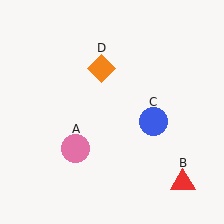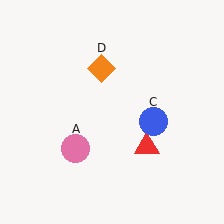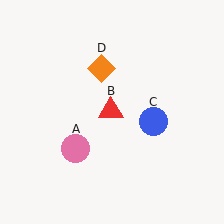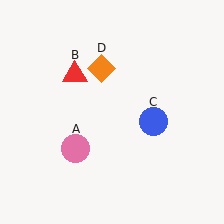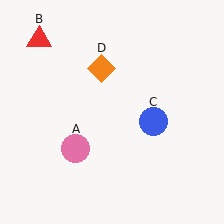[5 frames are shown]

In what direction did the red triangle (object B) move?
The red triangle (object B) moved up and to the left.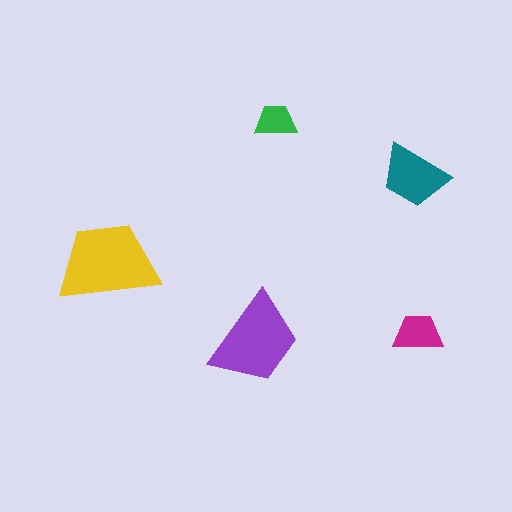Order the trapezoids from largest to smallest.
the yellow one, the purple one, the teal one, the magenta one, the green one.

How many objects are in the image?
There are 5 objects in the image.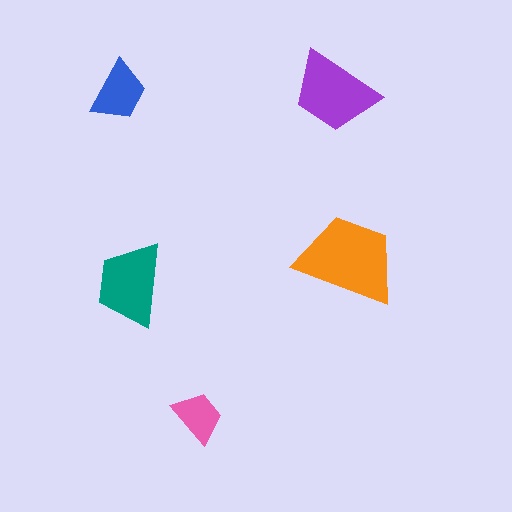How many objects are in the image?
There are 5 objects in the image.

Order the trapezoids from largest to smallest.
the orange one, the purple one, the teal one, the blue one, the pink one.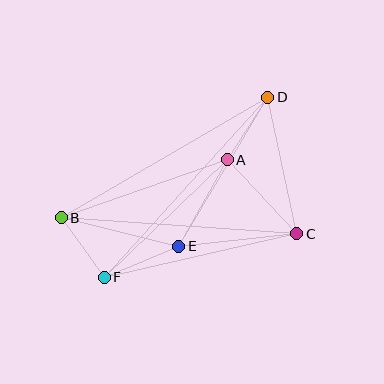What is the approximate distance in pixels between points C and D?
The distance between C and D is approximately 140 pixels.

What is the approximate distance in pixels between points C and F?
The distance between C and F is approximately 198 pixels.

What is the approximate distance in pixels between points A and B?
The distance between A and B is approximately 176 pixels.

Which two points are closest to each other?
Points B and F are closest to each other.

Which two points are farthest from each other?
Points D and F are farthest from each other.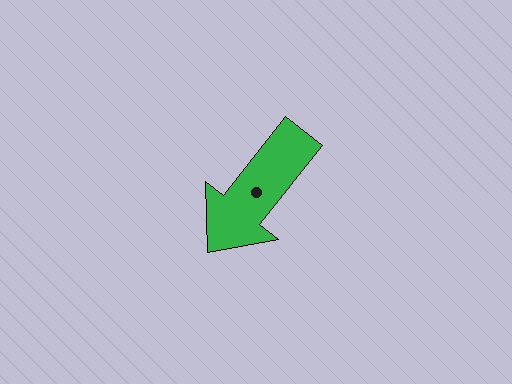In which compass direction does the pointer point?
Southwest.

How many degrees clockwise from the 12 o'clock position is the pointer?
Approximately 218 degrees.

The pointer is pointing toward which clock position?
Roughly 7 o'clock.